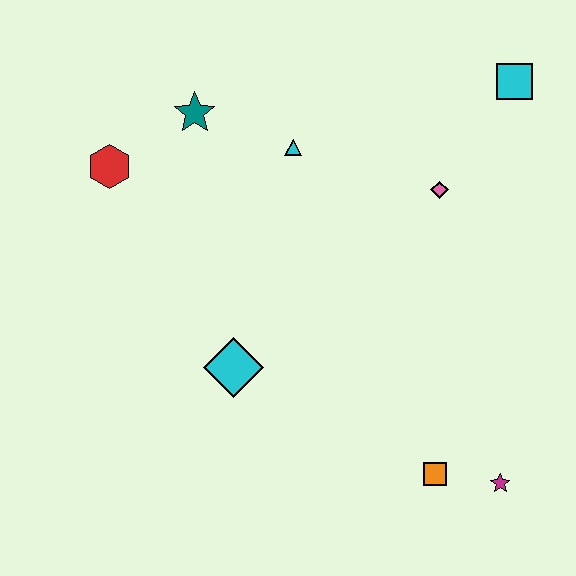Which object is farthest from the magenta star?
The red hexagon is farthest from the magenta star.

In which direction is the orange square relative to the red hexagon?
The orange square is to the right of the red hexagon.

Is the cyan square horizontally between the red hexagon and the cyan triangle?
No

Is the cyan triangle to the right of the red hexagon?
Yes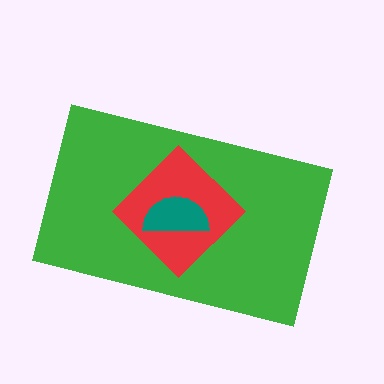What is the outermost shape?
The green rectangle.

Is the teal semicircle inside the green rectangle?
Yes.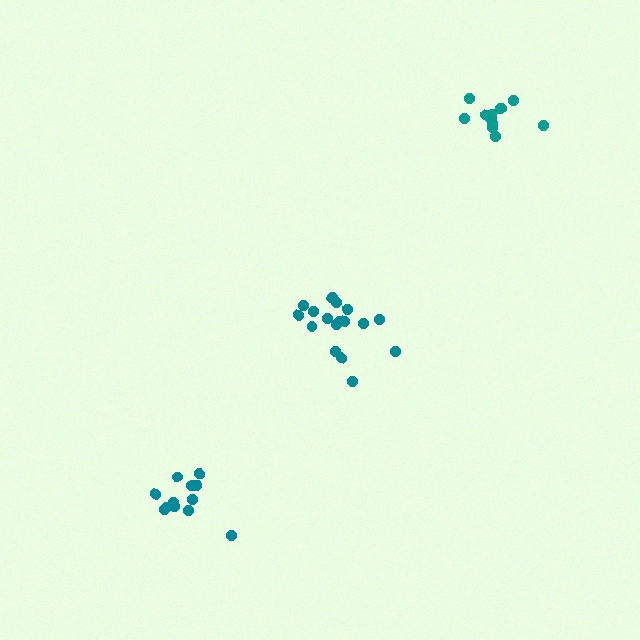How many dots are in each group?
Group 1: 17 dots, Group 2: 12 dots, Group 3: 13 dots (42 total).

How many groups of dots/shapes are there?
There are 3 groups.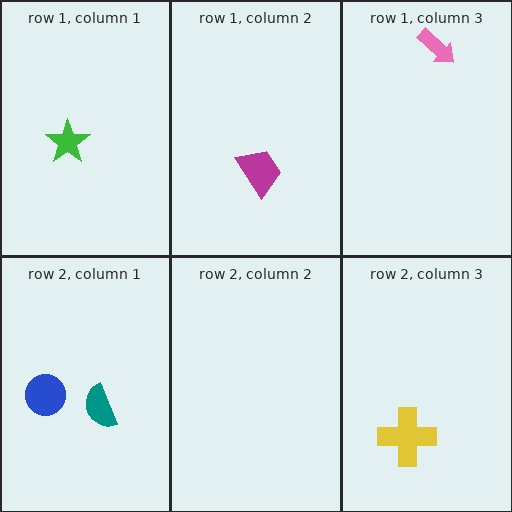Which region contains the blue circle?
The row 2, column 1 region.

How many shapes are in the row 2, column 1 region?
2.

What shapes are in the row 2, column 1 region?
The teal semicircle, the blue circle.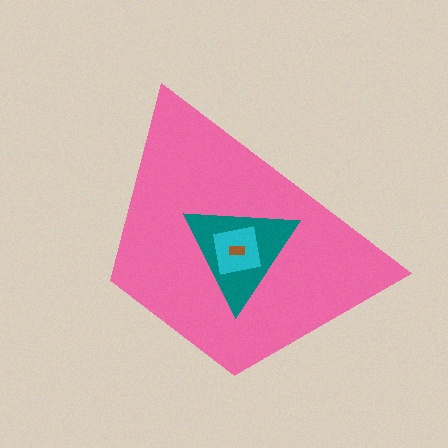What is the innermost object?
The brown rectangle.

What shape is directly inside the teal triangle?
The cyan square.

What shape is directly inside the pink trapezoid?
The teal triangle.